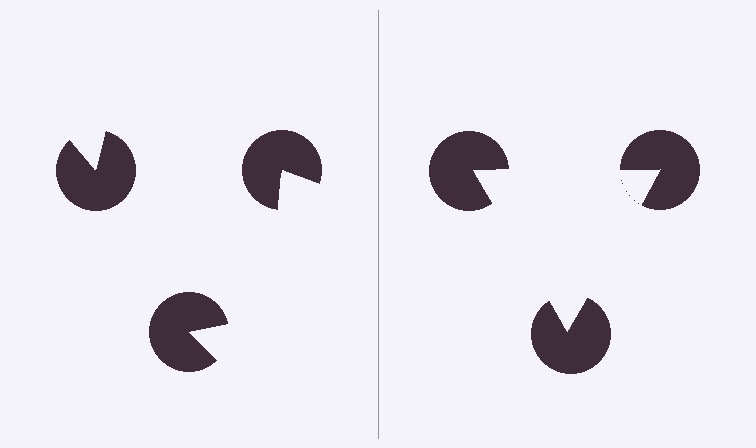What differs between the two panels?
The pac-man discs are positioned identically on both sides; only the wedge orientations differ. On the right they align to a triangle; on the left they are misaligned.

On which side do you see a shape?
An illusory triangle appears on the right side. On the left side the wedge cuts are rotated, so no coherent shape forms.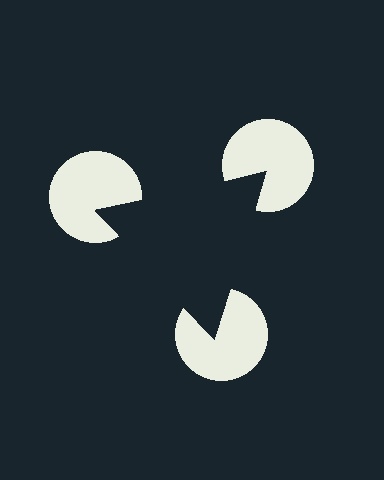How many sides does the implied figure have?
3 sides.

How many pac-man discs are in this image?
There are 3 — one at each vertex of the illusory triangle.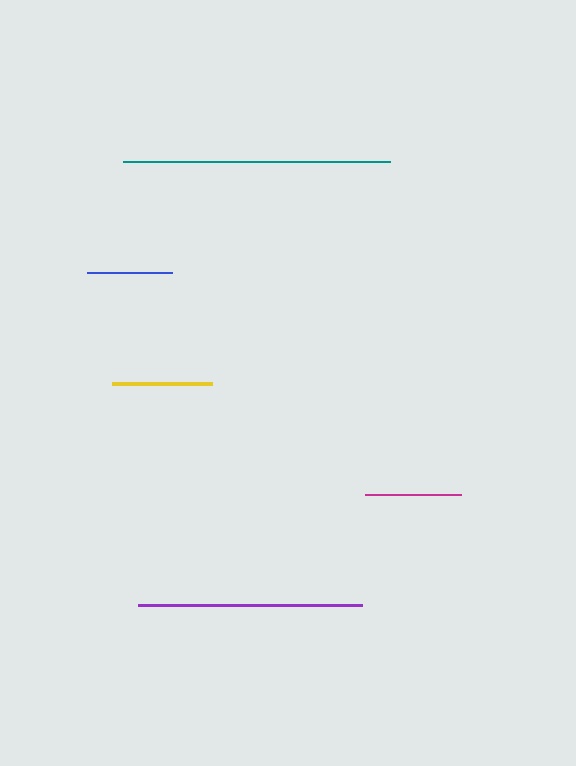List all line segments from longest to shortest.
From longest to shortest: teal, purple, yellow, magenta, blue.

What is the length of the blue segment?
The blue segment is approximately 85 pixels long.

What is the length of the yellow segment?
The yellow segment is approximately 100 pixels long.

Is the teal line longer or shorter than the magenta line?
The teal line is longer than the magenta line.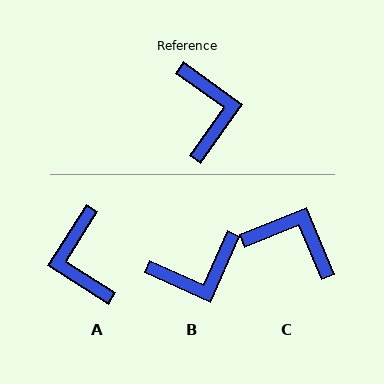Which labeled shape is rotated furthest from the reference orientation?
A, about 177 degrees away.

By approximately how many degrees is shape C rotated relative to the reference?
Approximately 58 degrees counter-clockwise.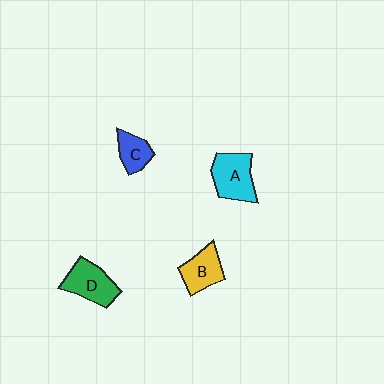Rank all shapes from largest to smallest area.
From largest to smallest: A (cyan), D (green), B (yellow), C (blue).